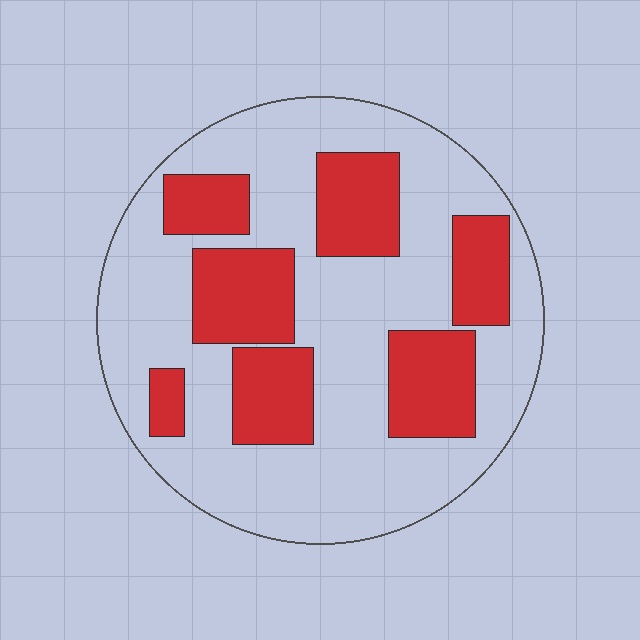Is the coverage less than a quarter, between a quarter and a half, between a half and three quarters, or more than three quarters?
Between a quarter and a half.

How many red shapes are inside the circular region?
7.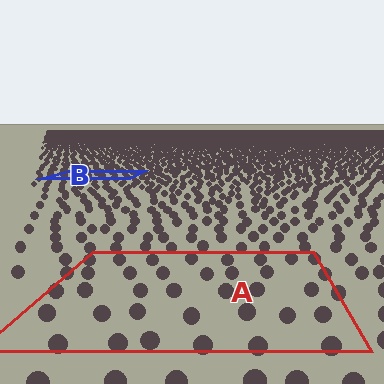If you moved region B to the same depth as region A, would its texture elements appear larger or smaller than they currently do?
They would appear larger. At a closer depth, the same texture elements are projected at a bigger on-screen size.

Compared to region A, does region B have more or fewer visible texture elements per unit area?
Region B has more texture elements per unit area — they are packed more densely because it is farther away.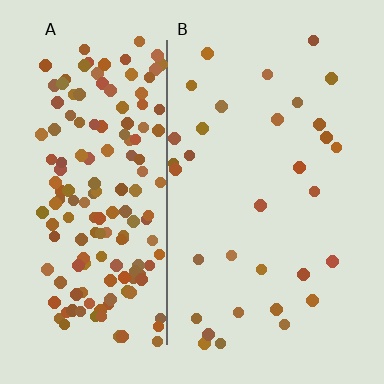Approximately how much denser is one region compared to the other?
Approximately 5.1× — region A over region B.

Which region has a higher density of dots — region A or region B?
A (the left).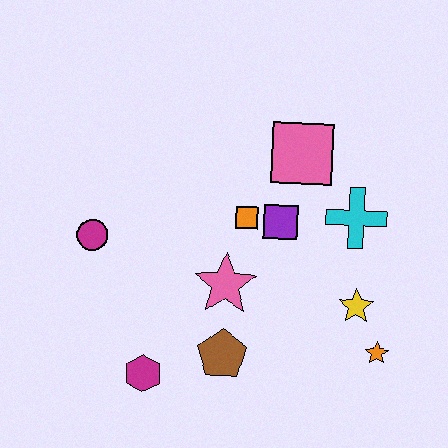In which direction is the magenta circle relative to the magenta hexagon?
The magenta circle is above the magenta hexagon.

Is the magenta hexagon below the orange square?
Yes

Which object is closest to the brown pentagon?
The pink star is closest to the brown pentagon.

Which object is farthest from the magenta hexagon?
The pink square is farthest from the magenta hexagon.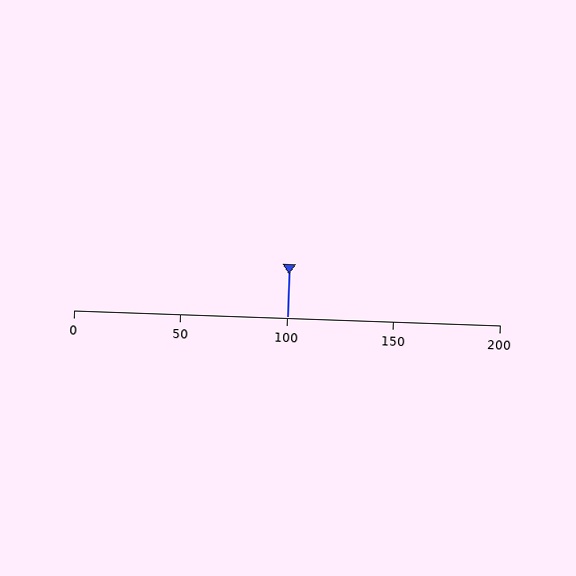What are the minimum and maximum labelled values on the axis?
The axis runs from 0 to 200.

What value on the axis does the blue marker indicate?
The marker indicates approximately 100.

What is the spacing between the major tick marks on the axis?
The major ticks are spaced 50 apart.